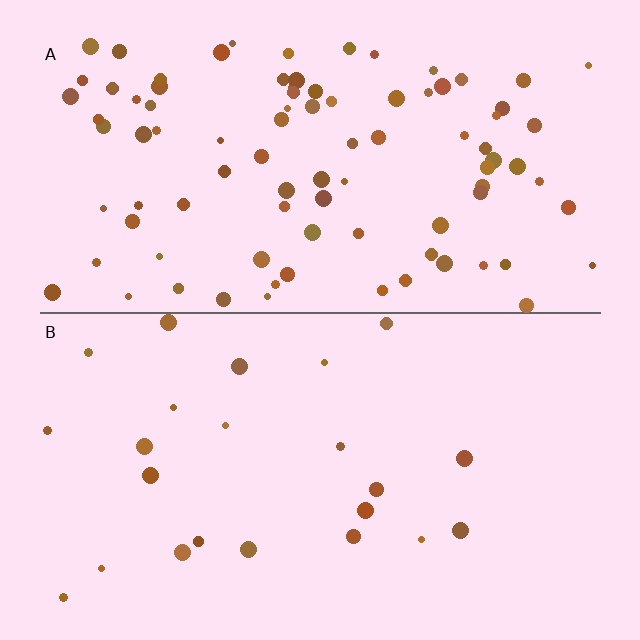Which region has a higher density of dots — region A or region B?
A (the top).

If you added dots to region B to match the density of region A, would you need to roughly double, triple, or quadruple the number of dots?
Approximately quadruple.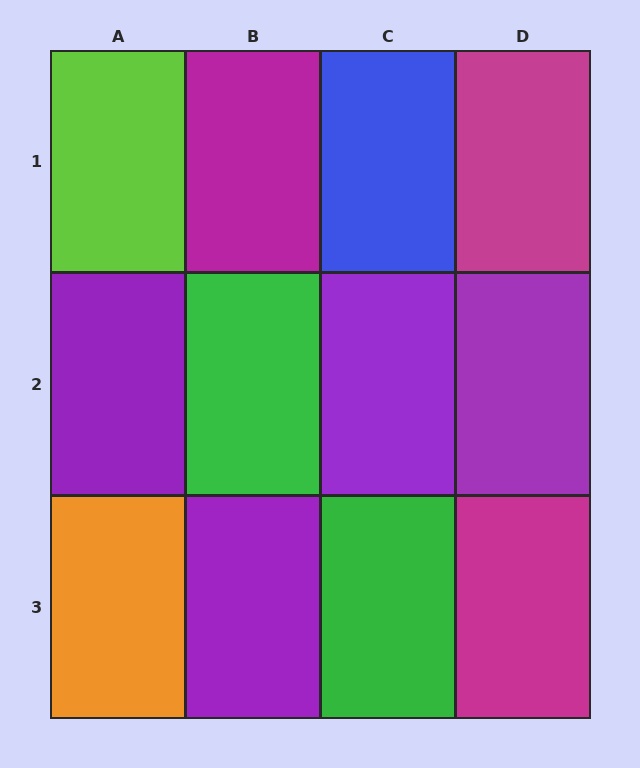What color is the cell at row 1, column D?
Magenta.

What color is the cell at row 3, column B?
Purple.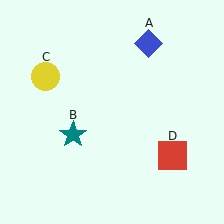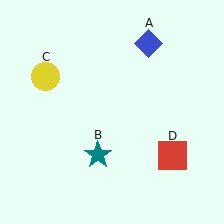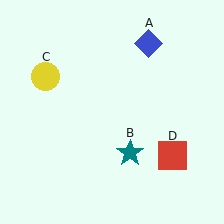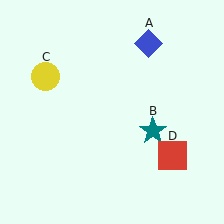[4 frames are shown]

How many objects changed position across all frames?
1 object changed position: teal star (object B).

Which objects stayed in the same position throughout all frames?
Blue diamond (object A) and yellow circle (object C) and red square (object D) remained stationary.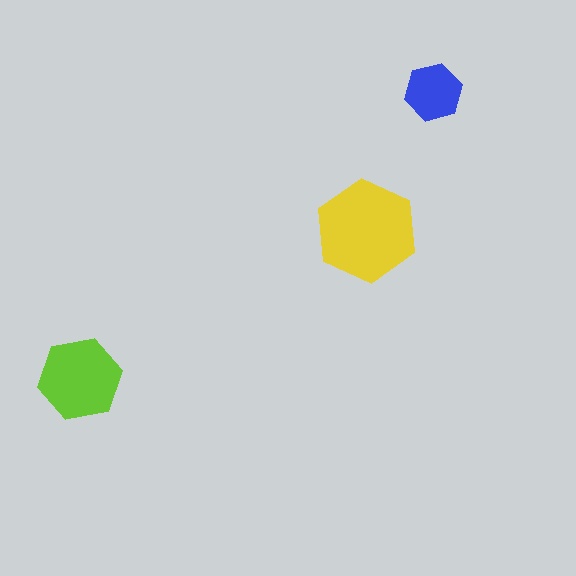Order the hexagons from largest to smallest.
the yellow one, the lime one, the blue one.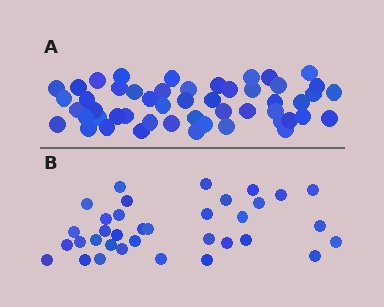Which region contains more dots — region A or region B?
Region A (the top region) has more dots.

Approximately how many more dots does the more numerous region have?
Region A has approximately 15 more dots than region B.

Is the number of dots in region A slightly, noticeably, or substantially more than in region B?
Region A has substantially more. The ratio is roughly 1.5 to 1.